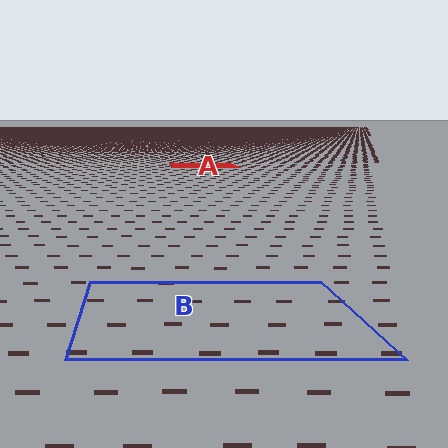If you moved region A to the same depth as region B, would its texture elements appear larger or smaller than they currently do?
They would appear larger. At a closer depth, the same texture elements are projected at a bigger on-screen size.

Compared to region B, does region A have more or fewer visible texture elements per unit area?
Region A has more texture elements per unit area — they are packed more densely because it is farther away.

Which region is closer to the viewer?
Region B is closer. The texture elements there are larger and more spread out.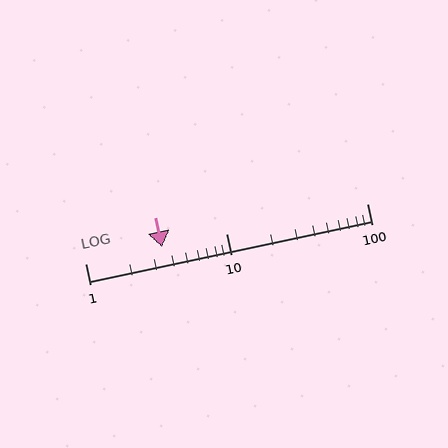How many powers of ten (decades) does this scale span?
The scale spans 2 decades, from 1 to 100.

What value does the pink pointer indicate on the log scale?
The pointer indicates approximately 3.5.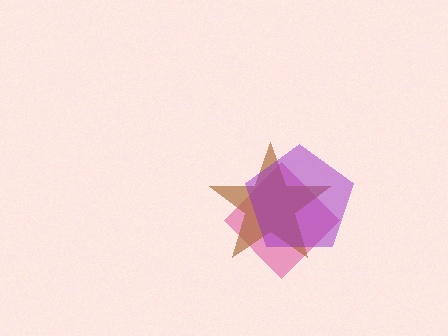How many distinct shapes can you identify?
There are 3 distinct shapes: a pink diamond, a brown star, a purple pentagon.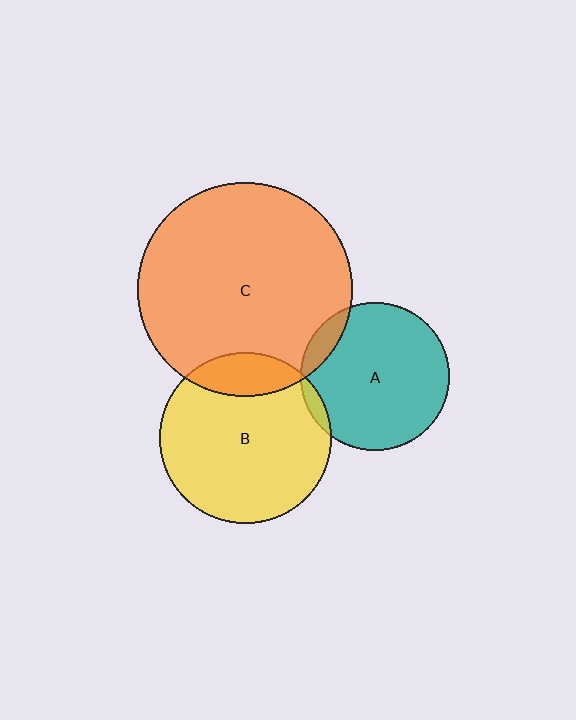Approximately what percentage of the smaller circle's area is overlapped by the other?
Approximately 15%.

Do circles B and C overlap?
Yes.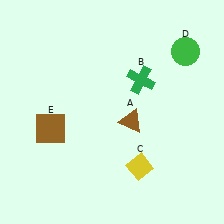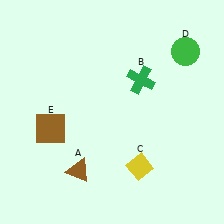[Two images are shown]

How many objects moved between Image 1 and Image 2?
1 object moved between the two images.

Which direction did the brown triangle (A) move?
The brown triangle (A) moved left.